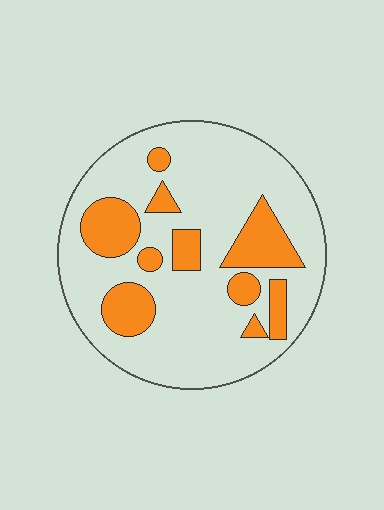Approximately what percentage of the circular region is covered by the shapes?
Approximately 25%.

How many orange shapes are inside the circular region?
10.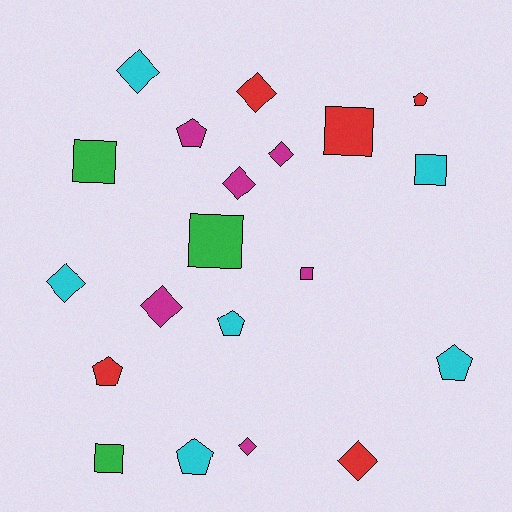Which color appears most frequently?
Magenta, with 6 objects.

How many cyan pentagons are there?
There are 3 cyan pentagons.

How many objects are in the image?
There are 20 objects.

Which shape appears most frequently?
Diamond, with 8 objects.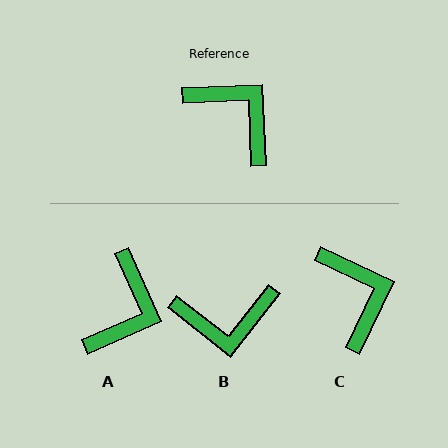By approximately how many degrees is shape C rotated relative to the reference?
Approximately 28 degrees clockwise.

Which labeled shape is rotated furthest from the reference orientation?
B, about 130 degrees away.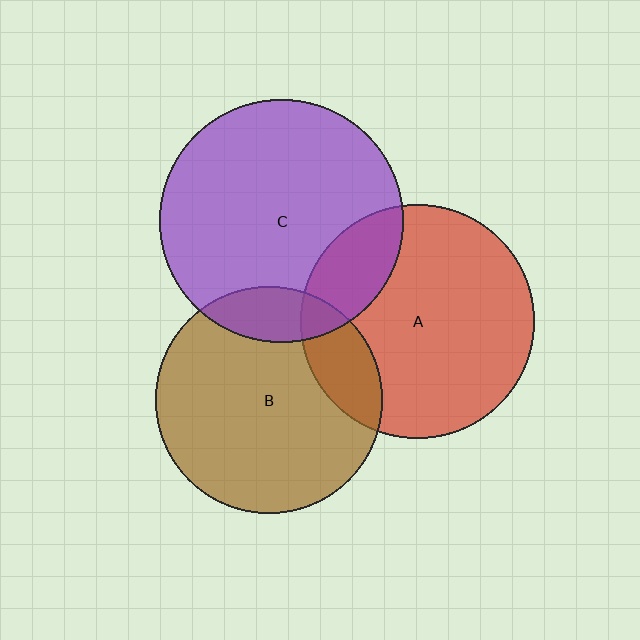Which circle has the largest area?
Circle C (purple).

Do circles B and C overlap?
Yes.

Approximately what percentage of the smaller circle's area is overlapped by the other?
Approximately 15%.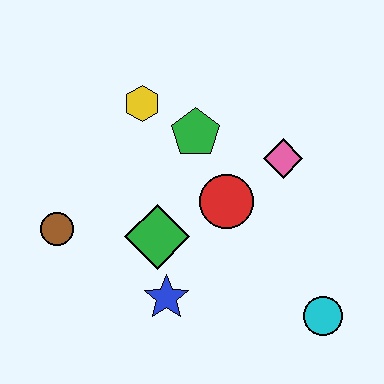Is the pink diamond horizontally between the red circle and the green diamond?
No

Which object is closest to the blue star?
The green diamond is closest to the blue star.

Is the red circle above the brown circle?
Yes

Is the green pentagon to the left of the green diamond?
No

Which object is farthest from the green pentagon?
The cyan circle is farthest from the green pentagon.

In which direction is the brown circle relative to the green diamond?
The brown circle is to the left of the green diamond.